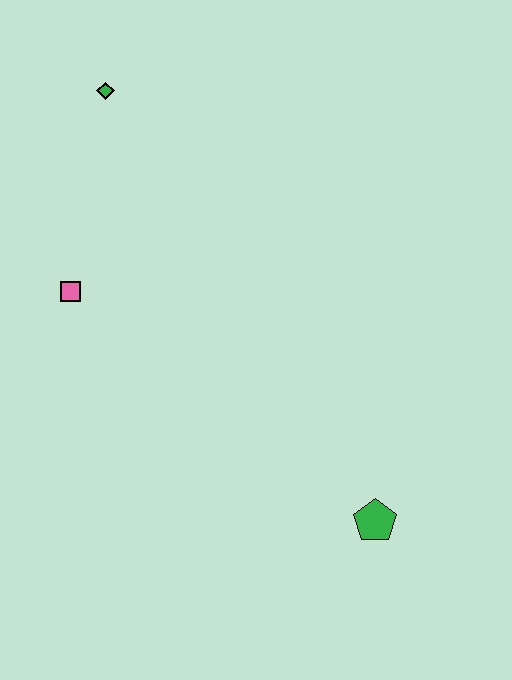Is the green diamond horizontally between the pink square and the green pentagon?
Yes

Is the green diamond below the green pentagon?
No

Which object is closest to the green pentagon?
The pink square is closest to the green pentagon.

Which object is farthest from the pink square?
The green pentagon is farthest from the pink square.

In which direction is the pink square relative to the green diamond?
The pink square is below the green diamond.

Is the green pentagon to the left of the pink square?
No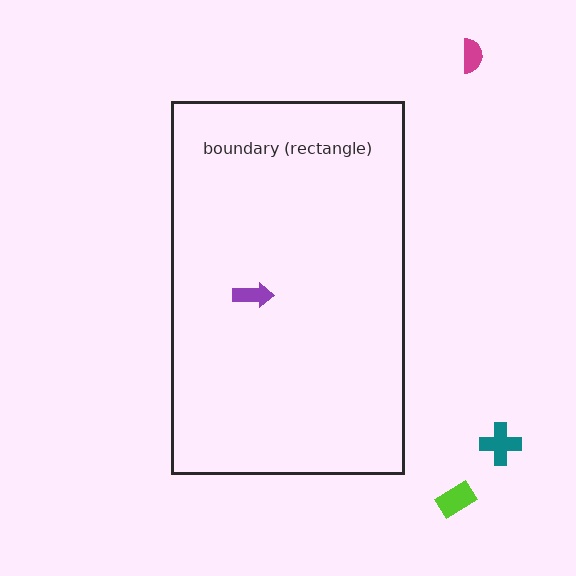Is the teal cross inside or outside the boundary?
Outside.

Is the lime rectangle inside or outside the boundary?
Outside.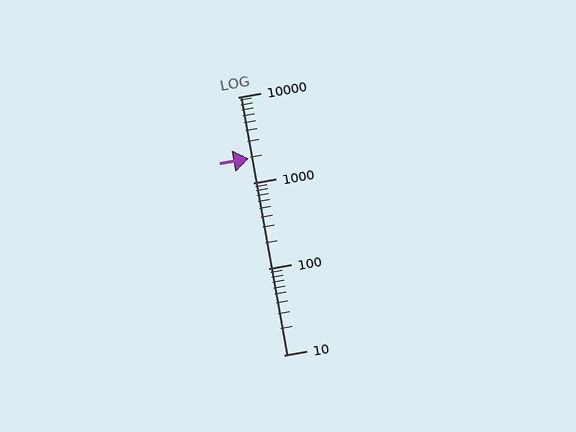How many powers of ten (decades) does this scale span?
The scale spans 3 decades, from 10 to 10000.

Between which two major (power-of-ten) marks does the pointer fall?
The pointer is between 1000 and 10000.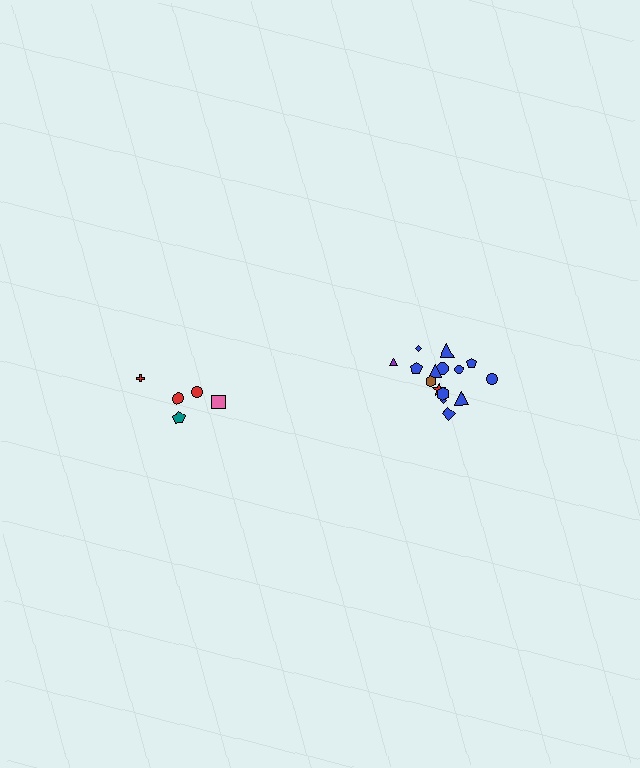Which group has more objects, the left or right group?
The right group.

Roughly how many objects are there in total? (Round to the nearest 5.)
Roughly 20 objects in total.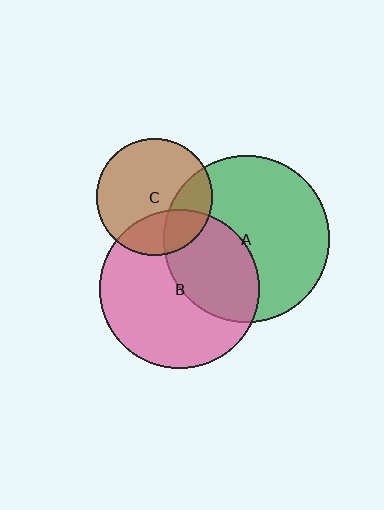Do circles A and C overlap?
Yes.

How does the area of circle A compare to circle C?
Approximately 2.1 times.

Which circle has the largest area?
Circle A (green).